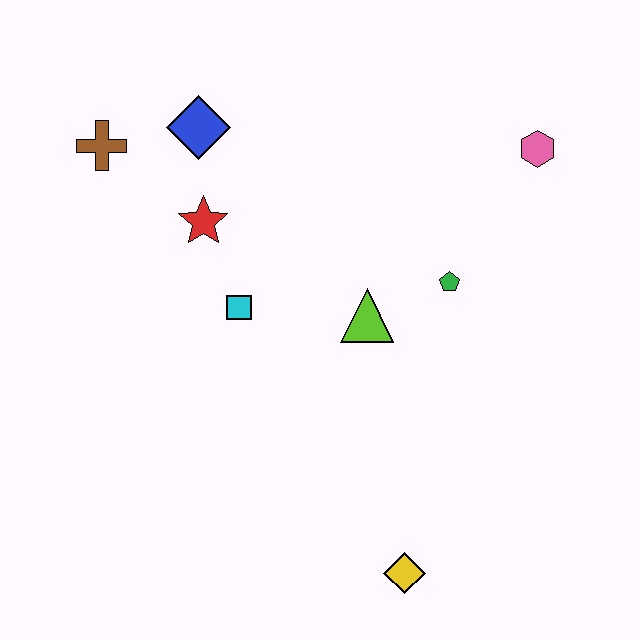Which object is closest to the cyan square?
The red star is closest to the cyan square.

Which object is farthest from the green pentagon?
The brown cross is farthest from the green pentagon.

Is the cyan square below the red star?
Yes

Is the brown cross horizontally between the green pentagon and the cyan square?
No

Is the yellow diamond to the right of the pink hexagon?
No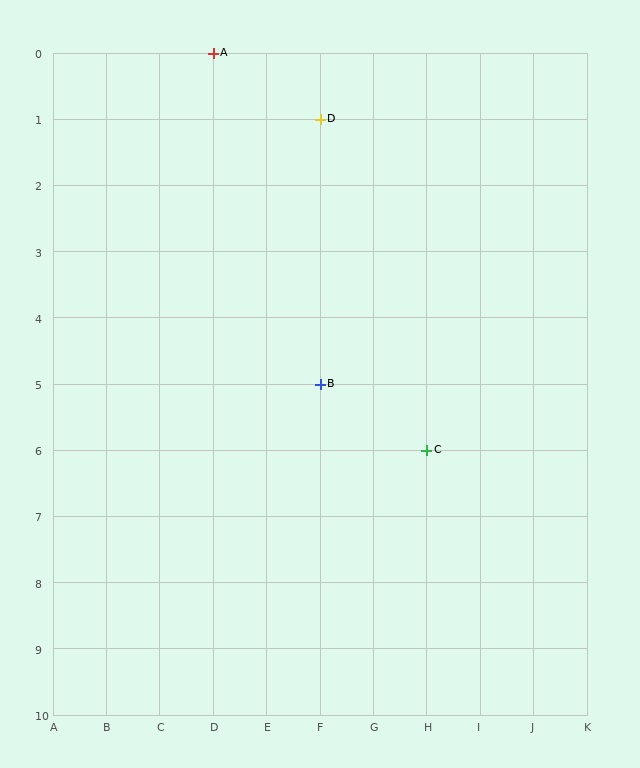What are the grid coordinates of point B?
Point B is at grid coordinates (F, 5).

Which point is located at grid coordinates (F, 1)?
Point D is at (F, 1).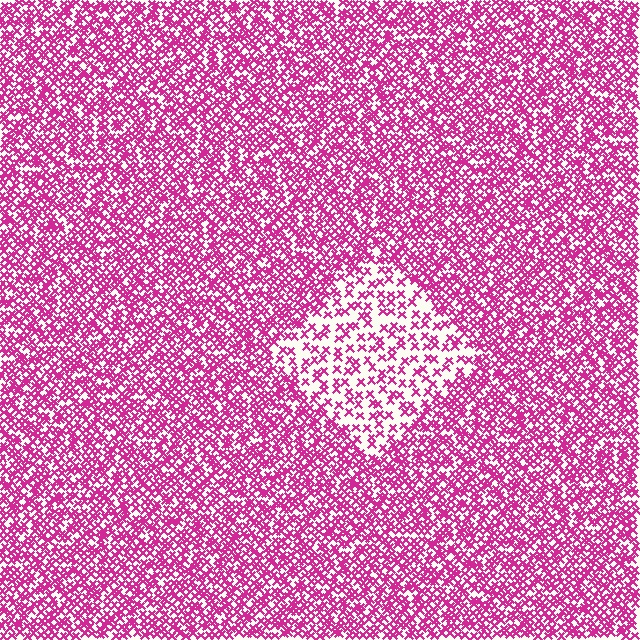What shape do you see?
I see a diamond.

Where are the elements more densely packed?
The elements are more densely packed outside the diamond boundary.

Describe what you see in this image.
The image contains small magenta elements arranged at two different densities. A diamond-shaped region is visible where the elements are less densely packed than the surrounding area.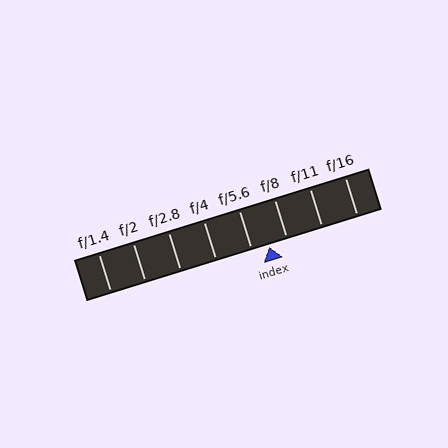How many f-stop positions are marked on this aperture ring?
There are 8 f-stop positions marked.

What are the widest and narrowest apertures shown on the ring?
The widest aperture shown is f/1.4 and the narrowest is f/16.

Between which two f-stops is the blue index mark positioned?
The index mark is between f/5.6 and f/8.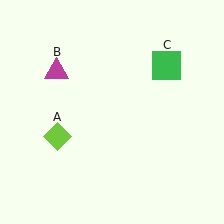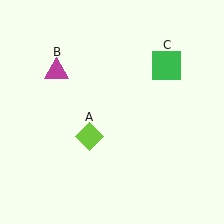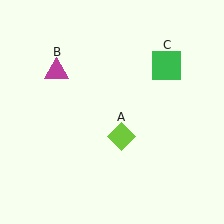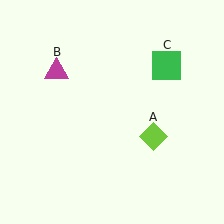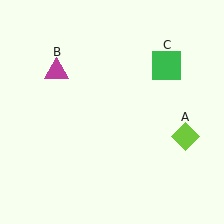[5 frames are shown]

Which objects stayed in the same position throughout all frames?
Magenta triangle (object B) and green square (object C) remained stationary.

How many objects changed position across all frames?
1 object changed position: lime diamond (object A).